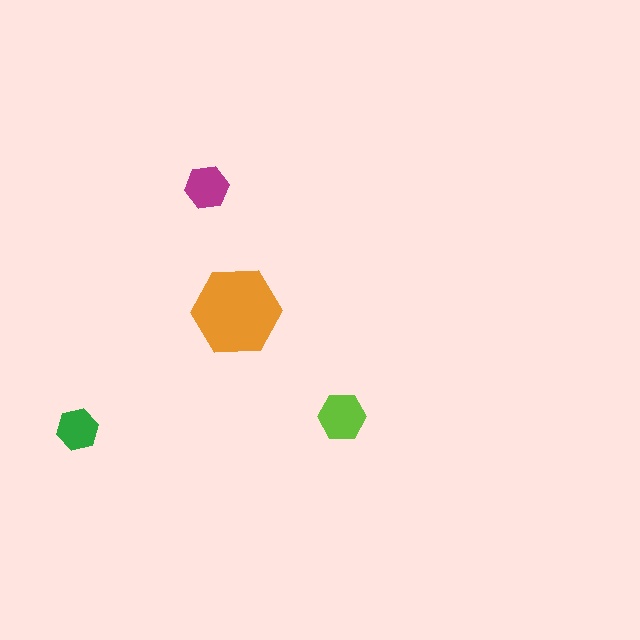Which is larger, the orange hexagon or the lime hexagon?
The orange one.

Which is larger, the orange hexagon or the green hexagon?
The orange one.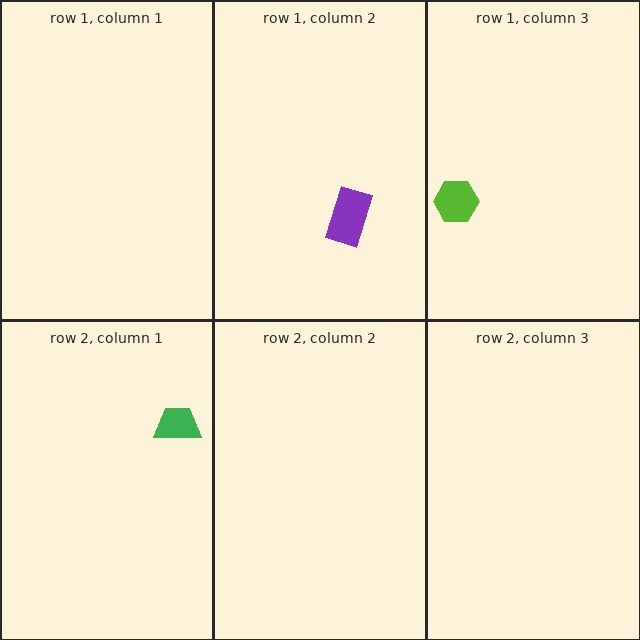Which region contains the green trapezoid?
The row 2, column 1 region.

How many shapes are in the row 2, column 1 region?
1.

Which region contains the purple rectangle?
The row 1, column 2 region.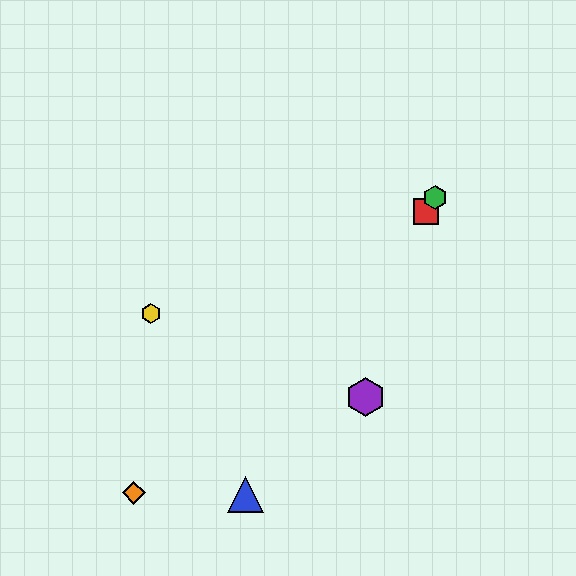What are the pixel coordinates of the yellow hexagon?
The yellow hexagon is at (151, 314).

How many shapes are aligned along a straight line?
3 shapes (the red square, the blue triangle, the green hexagon) are aligned along a straight line.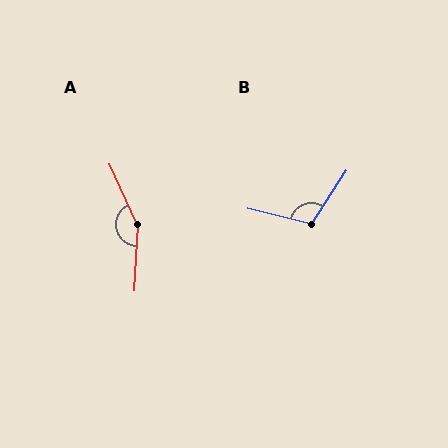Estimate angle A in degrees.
Approximately 153 degrees.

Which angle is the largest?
A, at approximately 153 degrees.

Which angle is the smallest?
B, at approximately 109 degrees.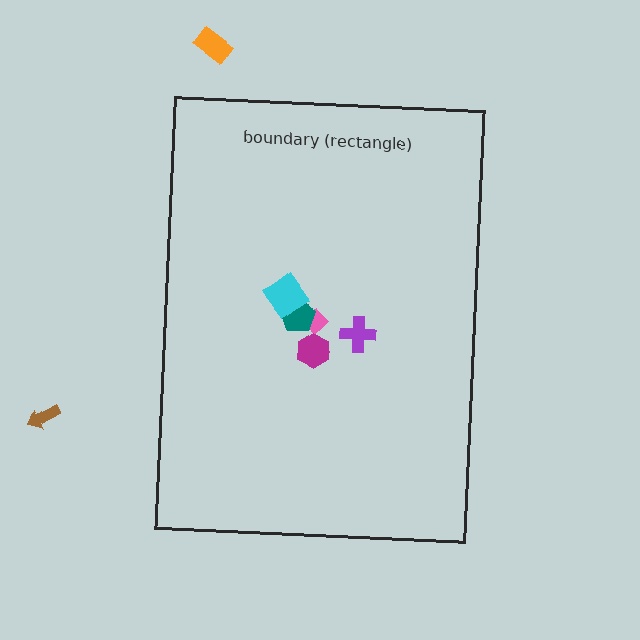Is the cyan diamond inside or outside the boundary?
Inside.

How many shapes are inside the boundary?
5 inside, 2 outside.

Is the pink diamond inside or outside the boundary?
Inside.